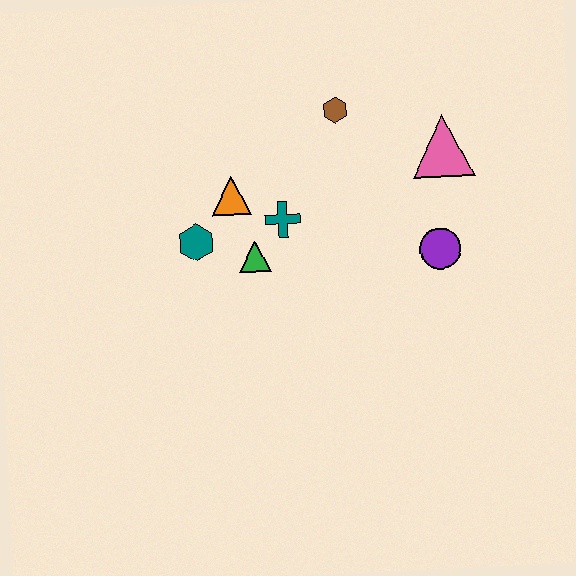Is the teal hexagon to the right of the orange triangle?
No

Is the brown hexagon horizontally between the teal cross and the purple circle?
Yes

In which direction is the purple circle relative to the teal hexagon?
The purple circle is to the right of the teal hexagon.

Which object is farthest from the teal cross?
The pink triangle is farthest from the teal cross.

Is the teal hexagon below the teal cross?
Yes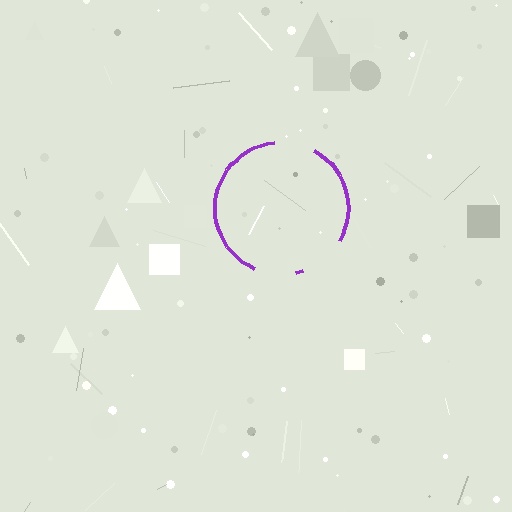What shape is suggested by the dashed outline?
The dashed outline suggests a circle.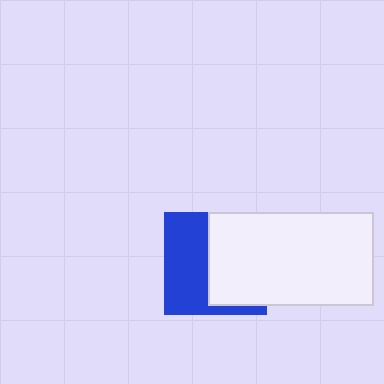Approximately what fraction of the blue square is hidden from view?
Roughly 52% of the blue square is hidden behind the white rectangle.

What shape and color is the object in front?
The object in front is a white rectangle.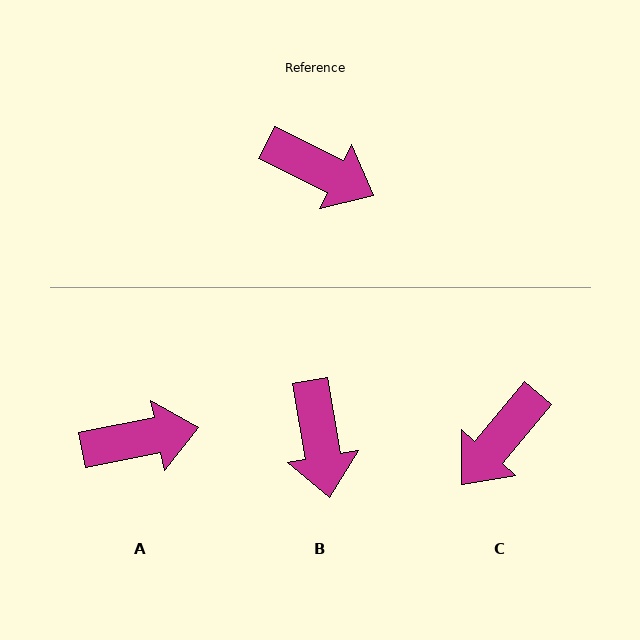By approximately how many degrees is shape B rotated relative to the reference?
Approximately 54 degrees clockwise.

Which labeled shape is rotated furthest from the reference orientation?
C, about 103 degrees away.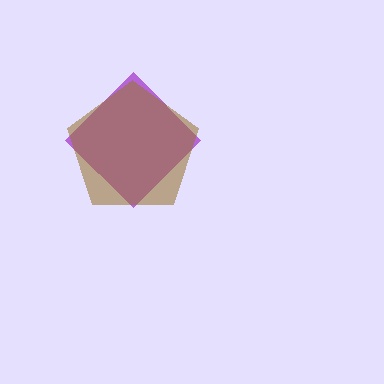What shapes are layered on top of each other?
The layered shapes are: a purple diamond, a brown pentagon.